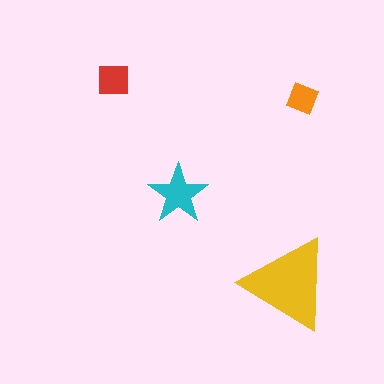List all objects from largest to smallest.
The yellow triangle, the cyan star, the red square, the orange diamond.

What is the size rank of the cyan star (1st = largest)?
2nd.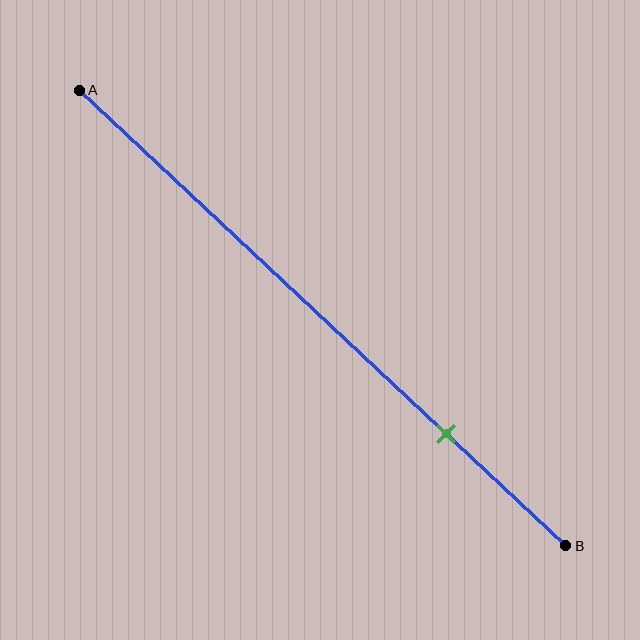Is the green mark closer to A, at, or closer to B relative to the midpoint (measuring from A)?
The green mark is closer to point B than the midpoint of segment AB.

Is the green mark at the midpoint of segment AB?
No, the mark is at about 75% from A, not at the 50% midpoint.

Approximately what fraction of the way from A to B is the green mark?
The green mark is approximately 75% of the way from A to B.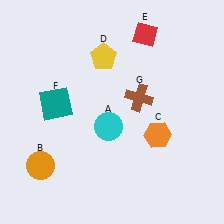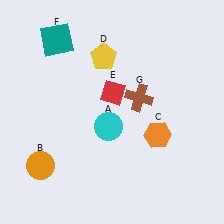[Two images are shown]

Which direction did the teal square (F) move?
The teal square (F) moved up.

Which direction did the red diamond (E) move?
The red diamond (E) moved down.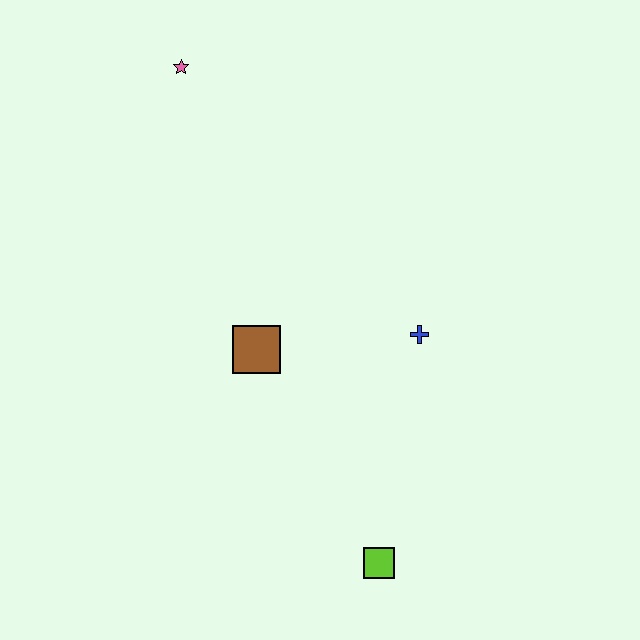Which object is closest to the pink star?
The brown square is closest to the pink star.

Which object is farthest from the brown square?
The pink star is farthest from the brown square.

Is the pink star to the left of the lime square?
Yes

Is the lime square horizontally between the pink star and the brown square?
No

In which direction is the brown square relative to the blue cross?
The brown square is to the left of the blue cross.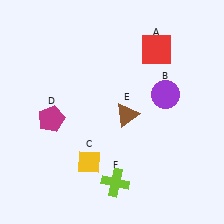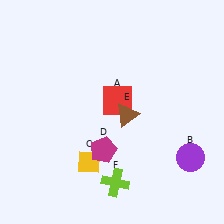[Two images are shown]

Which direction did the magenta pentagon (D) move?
The magenta pentagon (D) moved right.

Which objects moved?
The objects that moved are: the red square (A), the purple circle (B), the magenta pentagon (D).